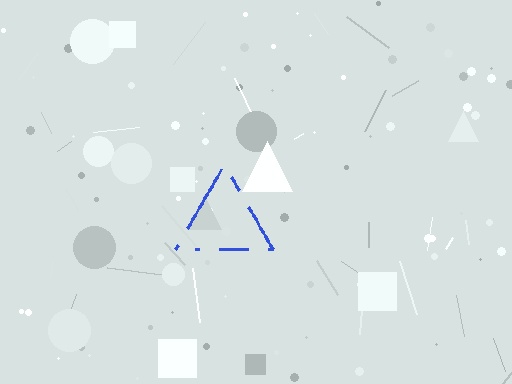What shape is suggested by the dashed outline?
The dashed outline suggests a triangle.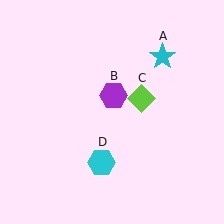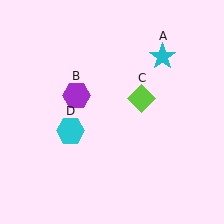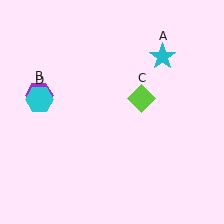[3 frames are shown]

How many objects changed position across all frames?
2 objects changed position: purple hexagon (object B), cyan hexagon (object D).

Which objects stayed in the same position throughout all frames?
Cyan star (object A) and lime diamond (object C) remained stationary.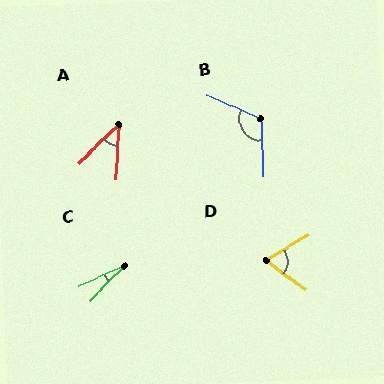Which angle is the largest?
B, at approximately 116 degrees.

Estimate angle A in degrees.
Approximately 42 degrees.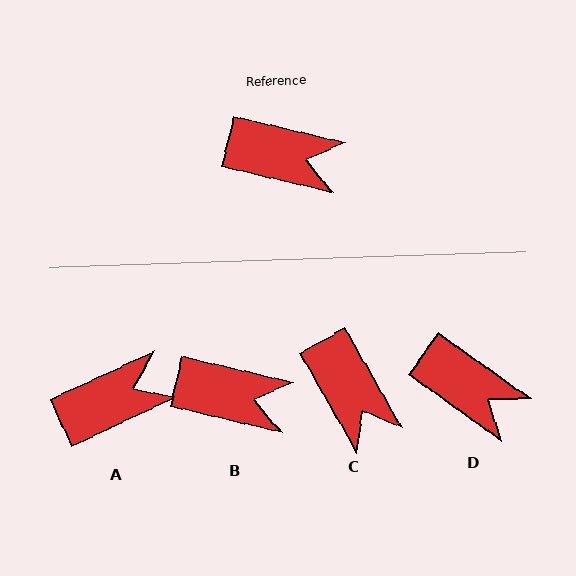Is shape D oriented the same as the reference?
No, it is off by about 22 degrees.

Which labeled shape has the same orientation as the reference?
B.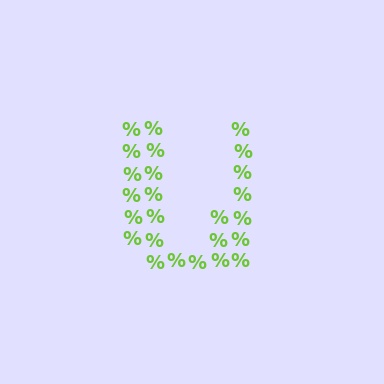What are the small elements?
The small elements are percent signs.